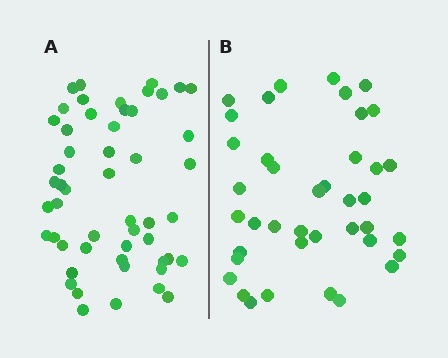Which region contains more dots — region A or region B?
Region A (the left region) has more dots.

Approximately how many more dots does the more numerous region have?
Region A has roughly 12 or so more dots than region B.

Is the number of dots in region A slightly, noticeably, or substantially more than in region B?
Region A has noticeably more, but not dramatically so. The ratio is roughly 1.3 to 1.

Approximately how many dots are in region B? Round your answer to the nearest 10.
About 40 dots.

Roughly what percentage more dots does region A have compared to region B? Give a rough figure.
About 30% more.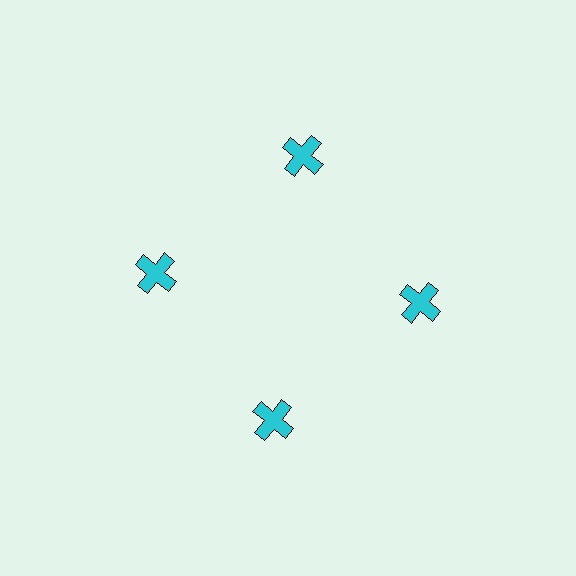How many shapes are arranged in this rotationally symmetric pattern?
There are 4 shapes, arranged in 4 groups of 1.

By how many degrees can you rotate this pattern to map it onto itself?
The pattern maps onto itself every 90 degrees of rotation.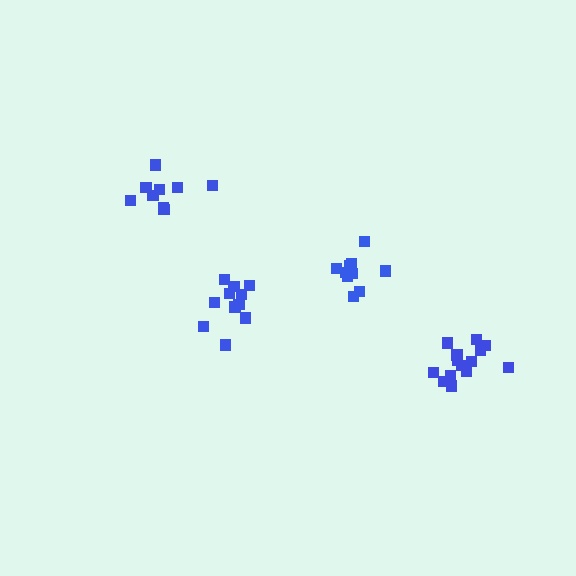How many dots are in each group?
Group 1: 10 dots, Group 2: 11 dots, Group 3: 9 dots, Group 4: 14 dots (44 total).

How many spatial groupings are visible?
There are 4 spatial groupings.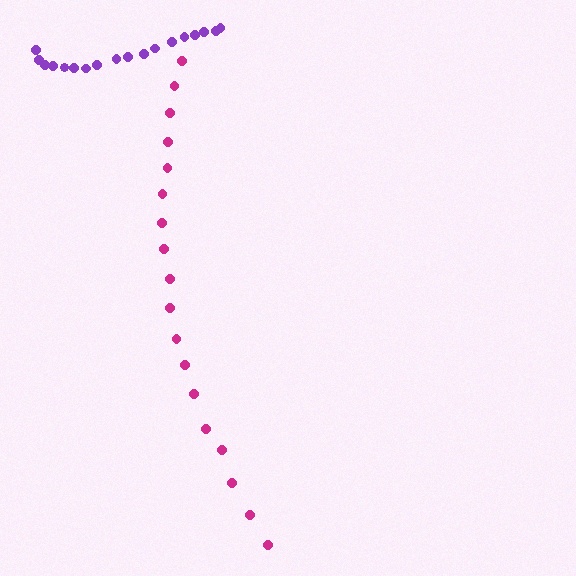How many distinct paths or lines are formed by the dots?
There are 2 distinct paths.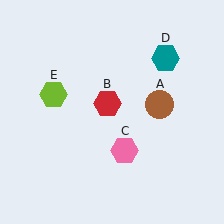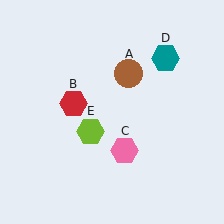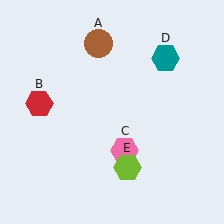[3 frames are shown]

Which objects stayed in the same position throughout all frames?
Pink hexagon (object C) and teal hexagon (object D) remained stationary.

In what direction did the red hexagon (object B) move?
The red hexagon (object B) moved left.